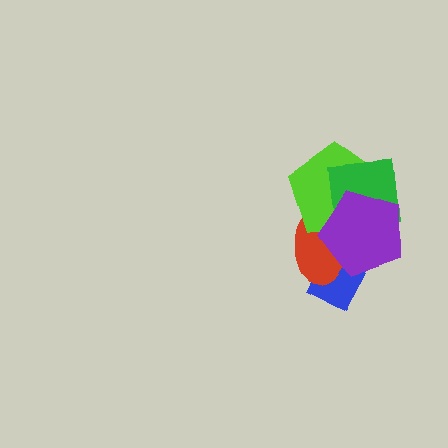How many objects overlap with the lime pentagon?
3 objects overlap with the lime pentagon.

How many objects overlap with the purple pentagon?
4 objects overlap with the purple pentagon.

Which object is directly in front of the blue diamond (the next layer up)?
The red ellipse is directly in front of the blue diamond.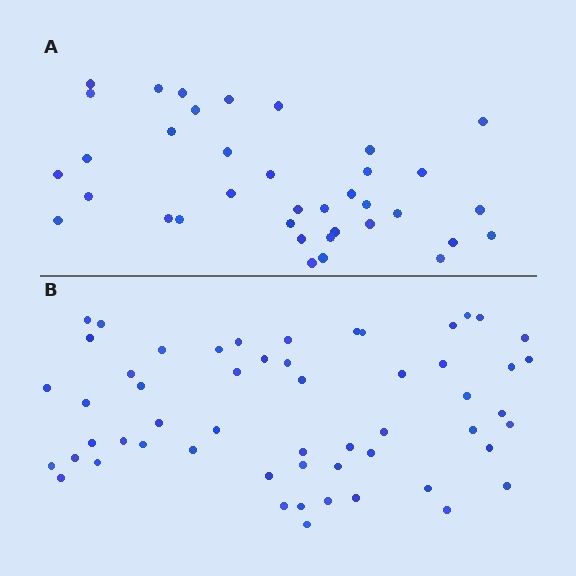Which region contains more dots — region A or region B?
Region B (the bottom region) has more dots.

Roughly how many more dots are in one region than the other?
Region B has approximately 20 more dots than region A.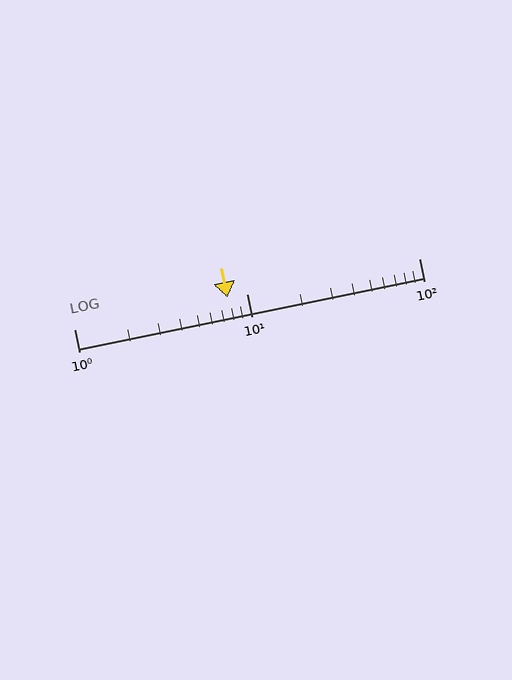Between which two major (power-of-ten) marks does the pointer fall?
The pointer is between 1 and 10.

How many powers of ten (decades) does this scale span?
The scale spans 2 decades, from 1 to 100.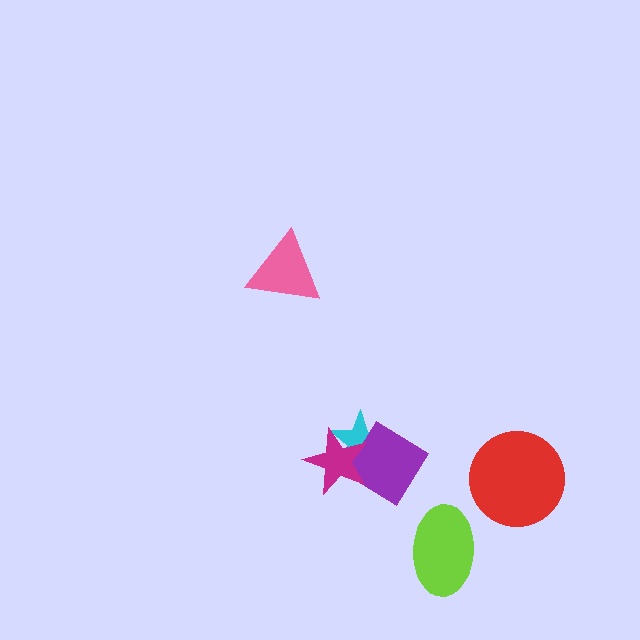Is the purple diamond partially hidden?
Yes, it is partially covered by another shape.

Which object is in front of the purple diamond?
The magenta star is in front of the purple diamond.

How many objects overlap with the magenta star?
2 objects overlap with the magenta star.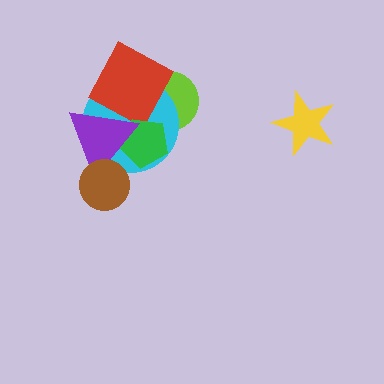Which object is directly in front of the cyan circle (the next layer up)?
The red diamond is directly in front of the cyan circle.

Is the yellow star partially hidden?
No, no other shape covers it.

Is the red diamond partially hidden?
Yes, it is partially covered by another shape.